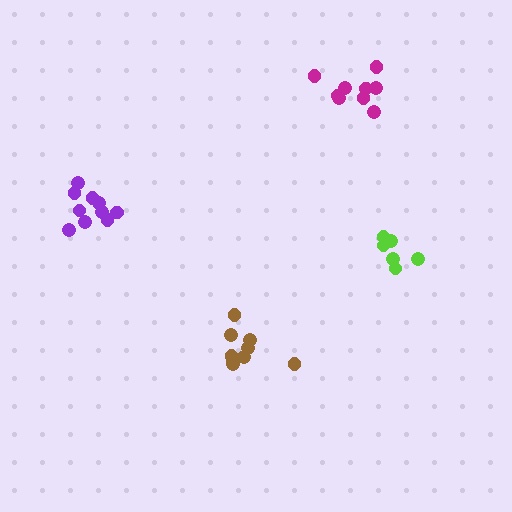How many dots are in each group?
Group 1: 10 dots, Group 2: 10 dots, Group 3: 9 dots, Group 4: 6 dots (35 total).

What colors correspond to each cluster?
The clusters are colored: brown, purple, magenta, lime.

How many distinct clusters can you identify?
There are 4 distinct clusters.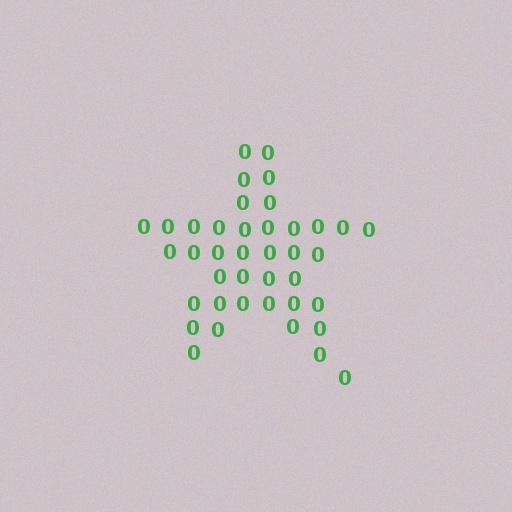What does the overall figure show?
The overall figure shows a star.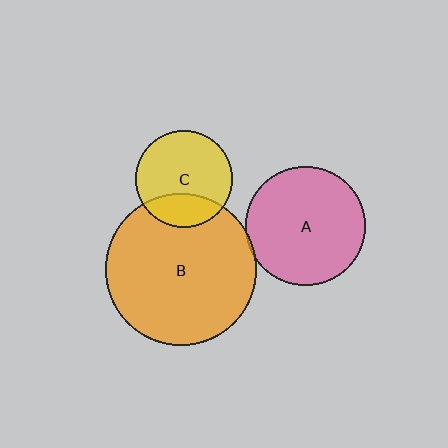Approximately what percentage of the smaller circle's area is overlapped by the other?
Approximately 25%.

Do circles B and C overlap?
Yes.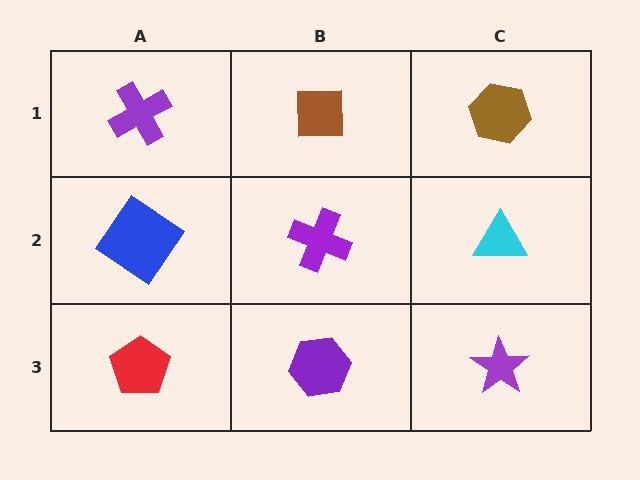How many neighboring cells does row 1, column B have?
3.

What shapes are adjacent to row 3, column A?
A blue diamond (row 2, column A), a purple hexagon (row 3, column B).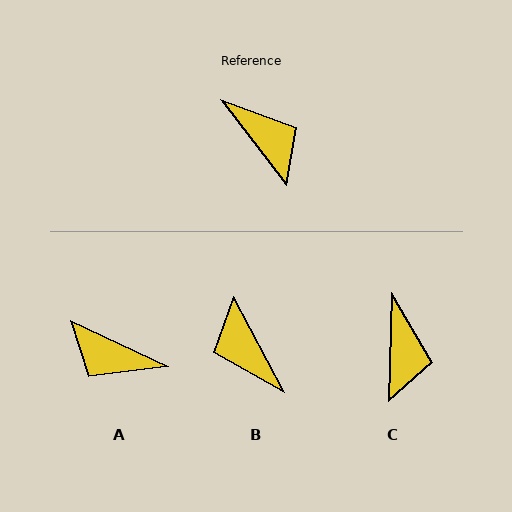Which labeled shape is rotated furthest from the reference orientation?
B, about 170 degrees away.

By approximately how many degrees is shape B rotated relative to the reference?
Approximately 170 degrees counter-clockwise.